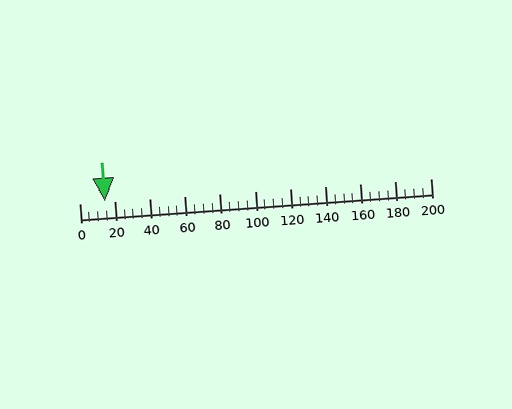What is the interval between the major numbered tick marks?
The major tick marks are spaced 20 units apart.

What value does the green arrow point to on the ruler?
The green arrow points to approximately 15.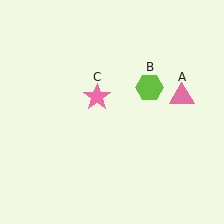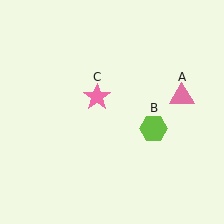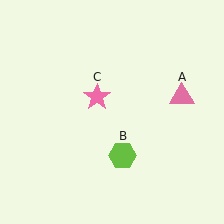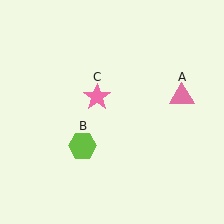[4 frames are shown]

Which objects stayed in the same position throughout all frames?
Pink triangle (object A) and pink star (object C) remained stationary.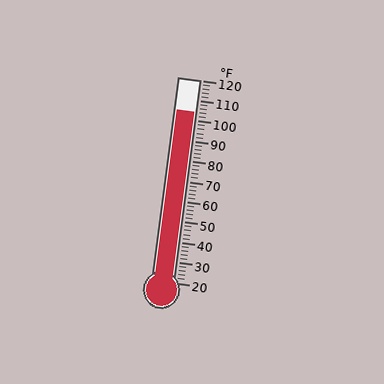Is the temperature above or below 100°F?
The temperature is above 100°F.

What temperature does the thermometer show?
The thermometer shows approximately 104°F.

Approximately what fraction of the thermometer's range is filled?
The thermometer is filled to approximately 85% of its range.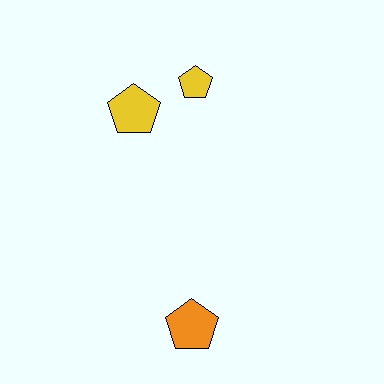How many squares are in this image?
There are no squares.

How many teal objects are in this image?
There are no teal objects.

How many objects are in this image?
There are 3 objects.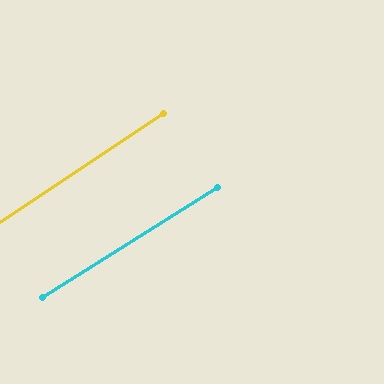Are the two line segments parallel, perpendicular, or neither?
Parallel — their directions differ by only 1.2°.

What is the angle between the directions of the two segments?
Approximately 1 degree.